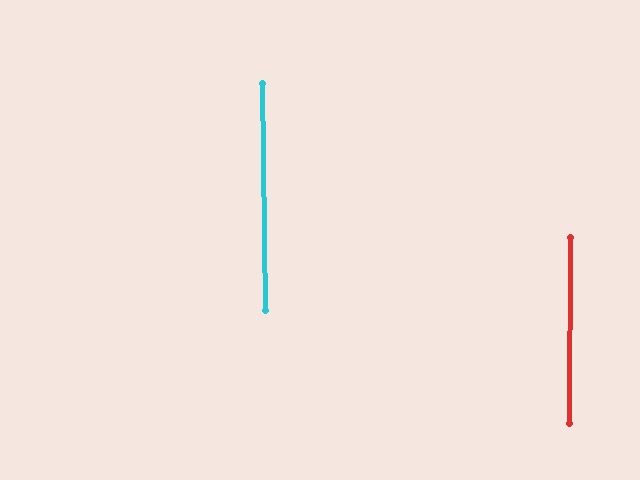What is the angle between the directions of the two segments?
Approximately 1 degree.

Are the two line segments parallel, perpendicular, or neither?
Parallel — their directions differ by only 0.8°.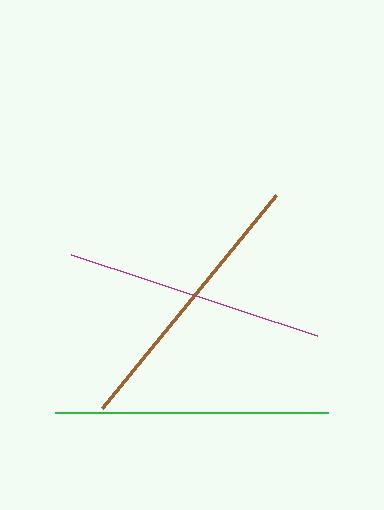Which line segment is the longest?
The brown line is the longest at approximately 275 pixels.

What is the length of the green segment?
The green segment is approximately 273 pixels long.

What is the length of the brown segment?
The brown segment is approximately 275 pixels long.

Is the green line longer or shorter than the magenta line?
The green line is longer than the magenta line.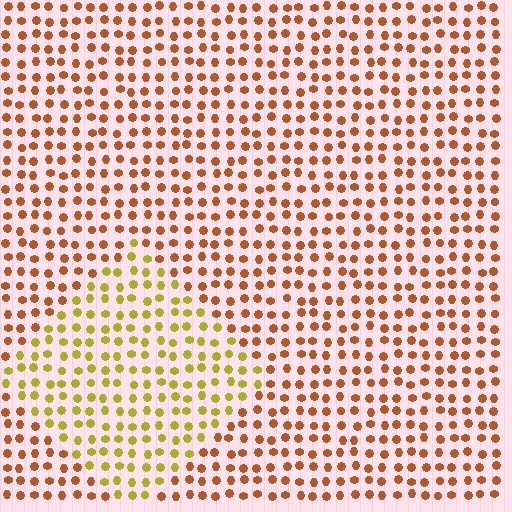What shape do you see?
I see a diamond.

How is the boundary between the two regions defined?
The boundary is defined purely by a slight shift in hue (about 44 degrees). Spacing, size, and orientation are identical on both sides.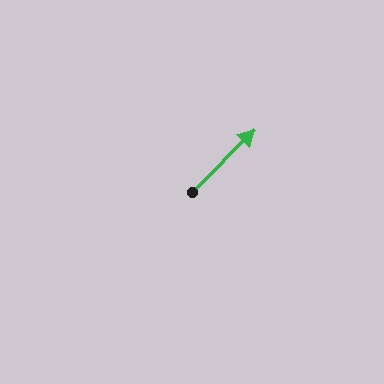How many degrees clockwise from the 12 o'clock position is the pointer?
Approximately 45 degrees.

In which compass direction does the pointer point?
Northeast.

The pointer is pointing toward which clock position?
Roughly 2 o'clock.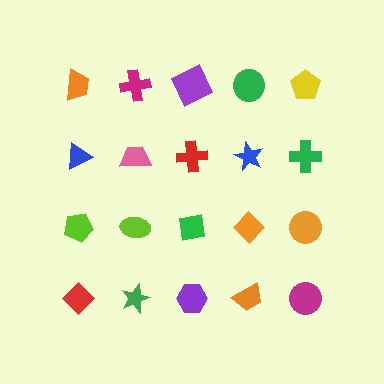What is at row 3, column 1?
A lime pentagon.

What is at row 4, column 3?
A purple hexagon.